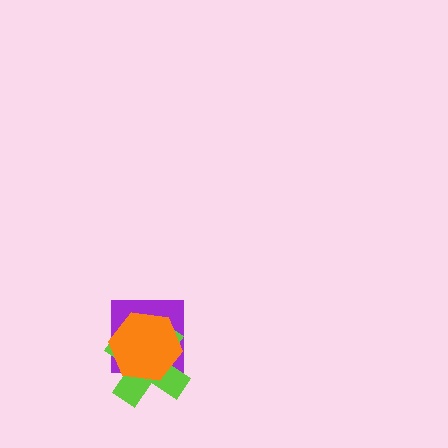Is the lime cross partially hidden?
Yes, it is partially covered by another shape.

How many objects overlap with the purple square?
2 objects overlap with the purple square.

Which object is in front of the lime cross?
The orange hexagon is in front of the lime cross.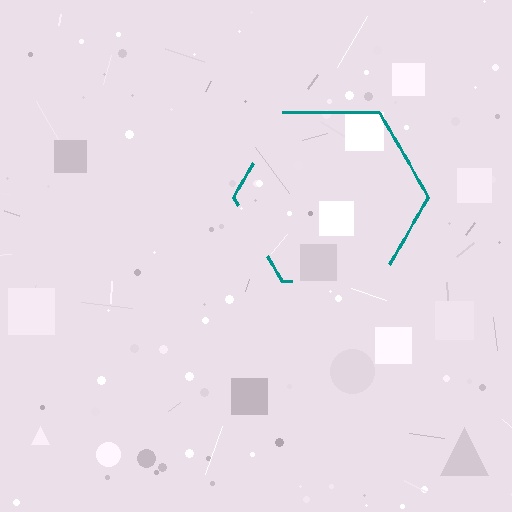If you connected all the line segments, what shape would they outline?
They would outline a hexagon.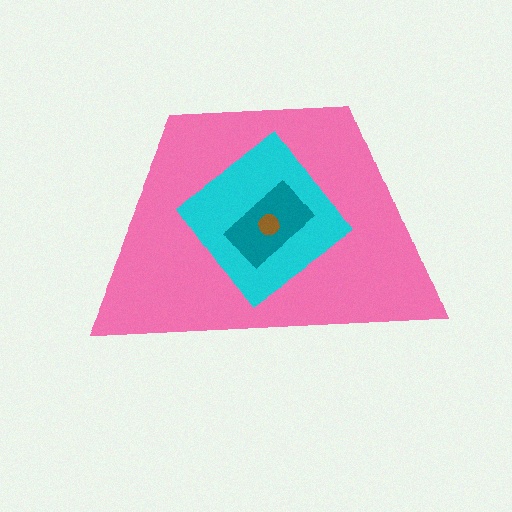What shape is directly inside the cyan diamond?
The teal rectangle.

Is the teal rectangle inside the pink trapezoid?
Yes.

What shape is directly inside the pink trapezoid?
The cyan diamond.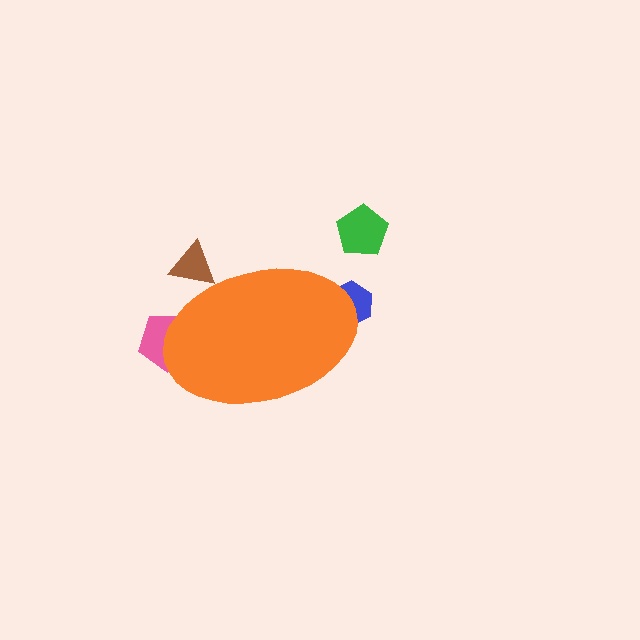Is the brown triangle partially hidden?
Yes, the brown triangle is partially hidden behind the orange ellipse.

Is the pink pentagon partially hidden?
Yes, the pink pentagon is partially hidden behind the orange ellipse.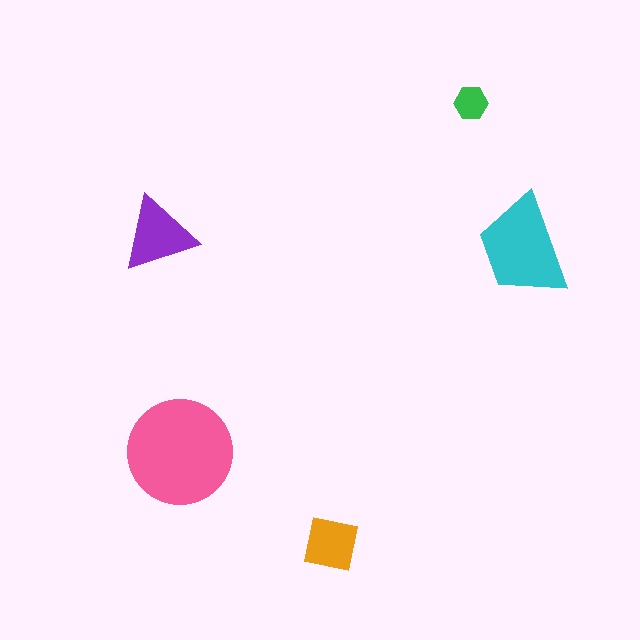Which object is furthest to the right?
The cyan trapezoid is rightmost.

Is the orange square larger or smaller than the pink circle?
Smaller.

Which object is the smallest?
The green hexagon.